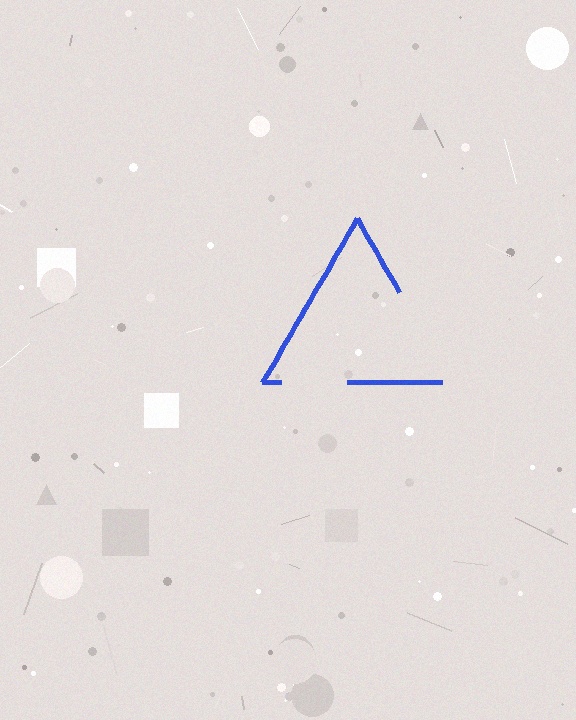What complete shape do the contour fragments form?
The contour fragments form a triangle.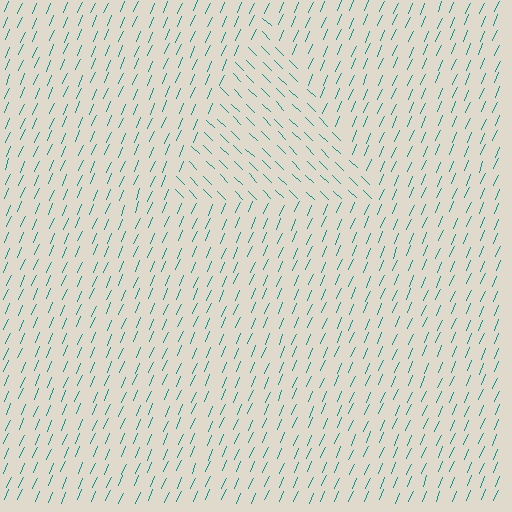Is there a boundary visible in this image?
Yes, there is a texture boundary formed by a change in line orientation.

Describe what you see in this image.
The image is filled with small teal line segments. A triangle region in the image has lines oriented differently from the surrounding lines, creating a visible texture boundary.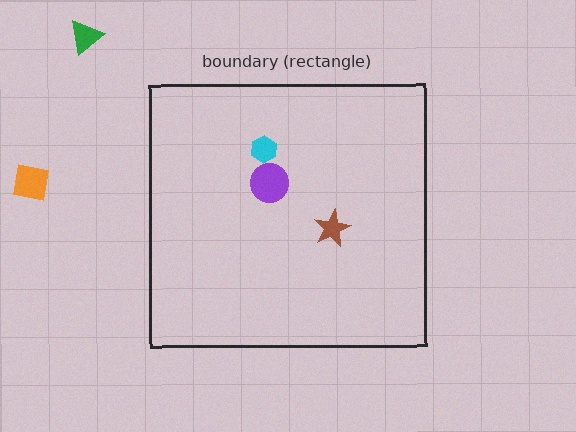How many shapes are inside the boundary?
3 inside, 2 outside.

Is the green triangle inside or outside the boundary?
Outside.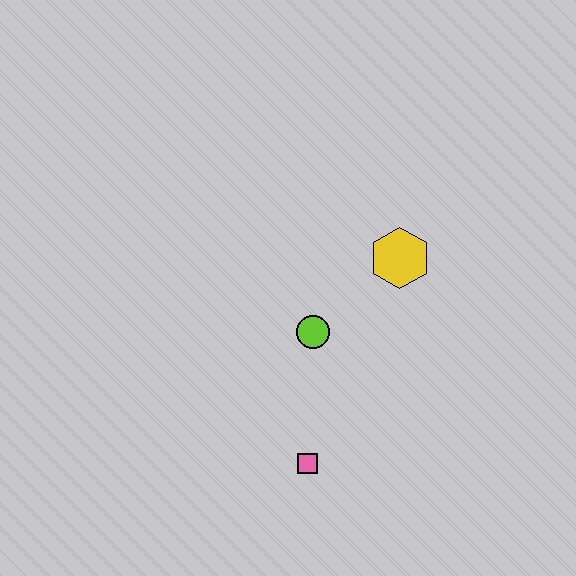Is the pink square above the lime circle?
No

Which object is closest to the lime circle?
The yellow hexagon is closest to the lime circle.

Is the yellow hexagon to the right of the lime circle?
Yes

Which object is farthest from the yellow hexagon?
The pink square is farthest from the yellow hexagon.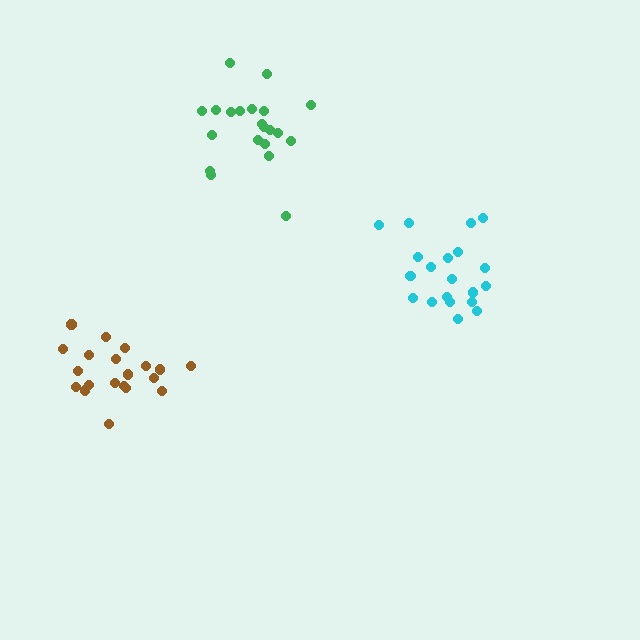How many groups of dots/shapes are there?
There are 3 groups.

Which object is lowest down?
The brown cluster is bottommost.